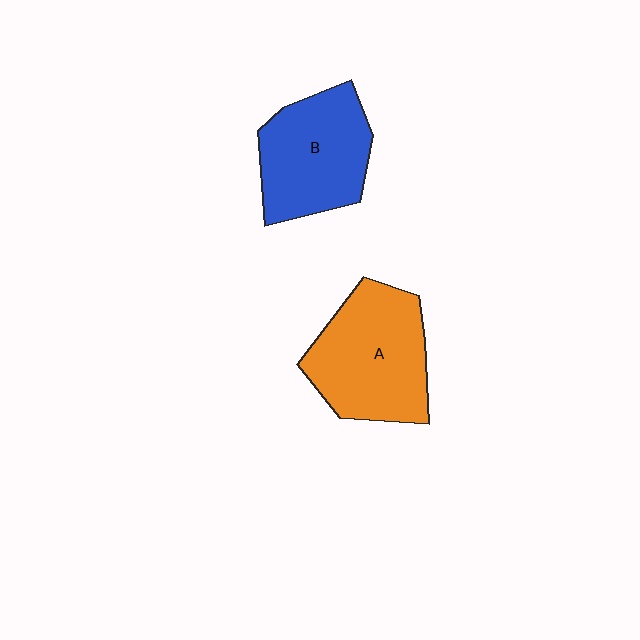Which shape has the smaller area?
Shape B (blue).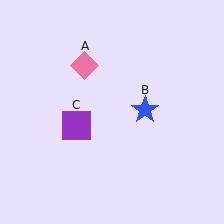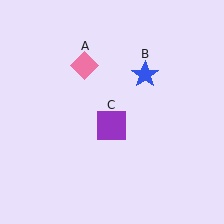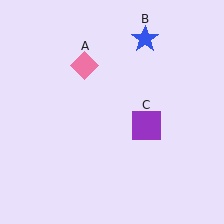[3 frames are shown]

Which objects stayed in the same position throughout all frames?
Pink diamond (object A) remained stationary.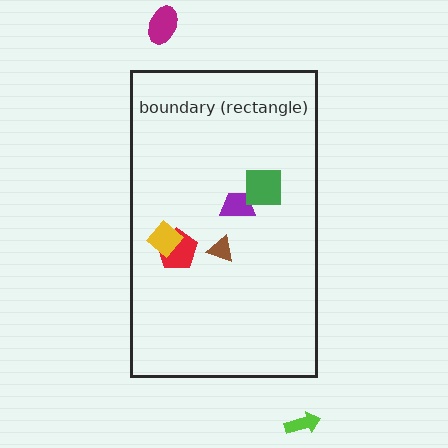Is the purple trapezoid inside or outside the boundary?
Inside.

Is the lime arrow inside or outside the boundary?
Outside.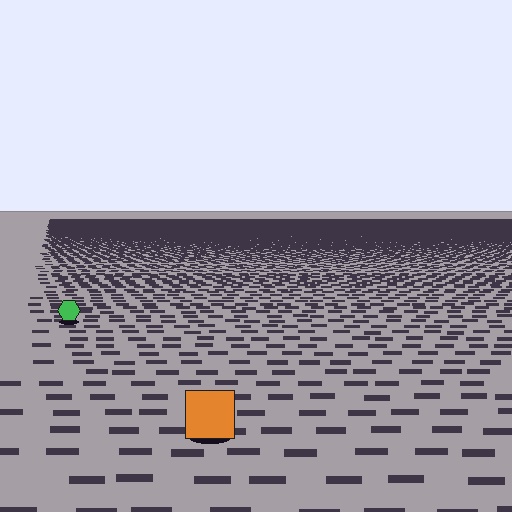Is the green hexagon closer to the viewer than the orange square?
No. The orange square is closer — you can tell from the texture gradient: the ground texture is coarser near it.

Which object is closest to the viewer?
The orange square is closest. The texture marks near it are larger and more spread out.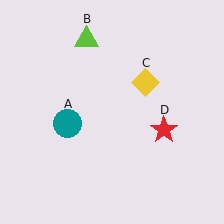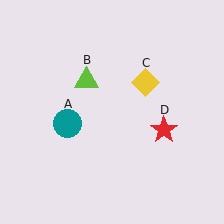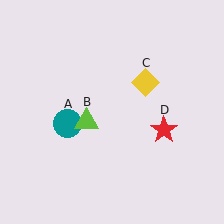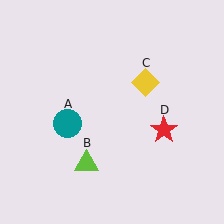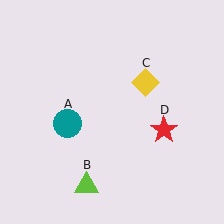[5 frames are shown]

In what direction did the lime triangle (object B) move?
The lime triangle (object B) moved down.